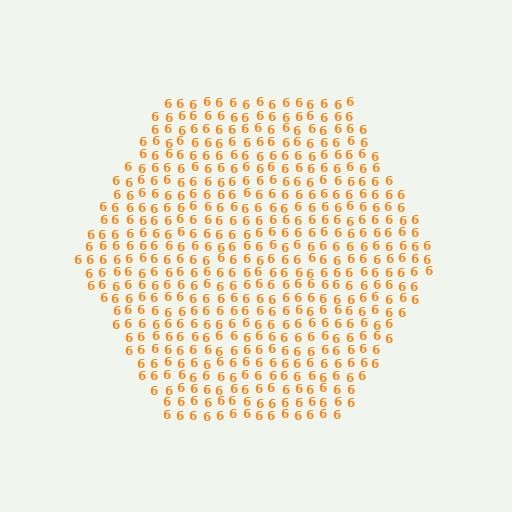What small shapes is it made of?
It is made of small digit 6's.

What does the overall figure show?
The overall figure shows a hexagon.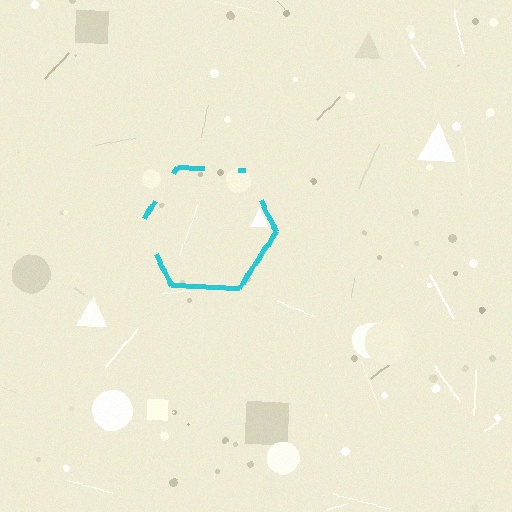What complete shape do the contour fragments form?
The contour fragments form a hexagon.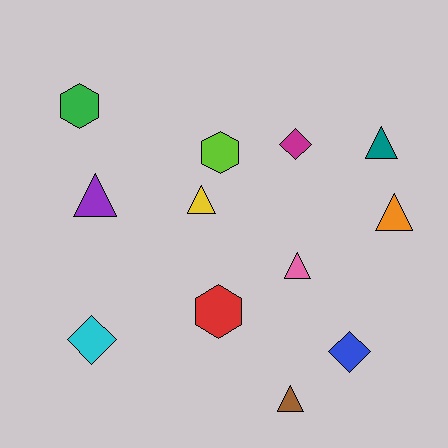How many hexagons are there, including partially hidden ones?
There are 3 hexagons.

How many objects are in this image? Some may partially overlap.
There are 12 objects.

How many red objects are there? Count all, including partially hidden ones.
There is 1 red object.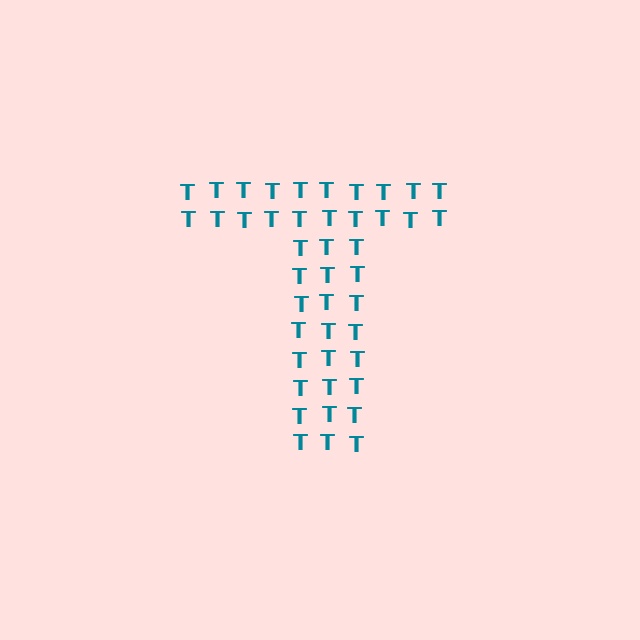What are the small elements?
The small elements are letter T's.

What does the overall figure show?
The overall figure shows the letter T.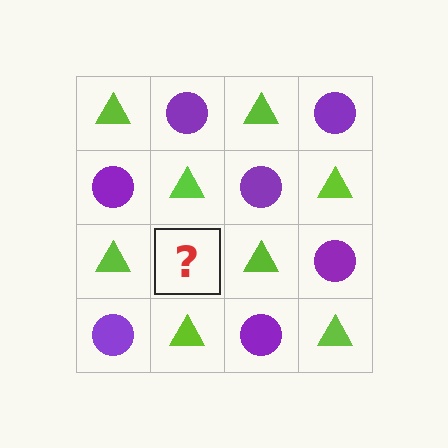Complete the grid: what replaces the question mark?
The question mark should be replaced with a purple circle.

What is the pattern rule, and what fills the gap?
The rule is that it alternates lime triangle and purple circle in a checkerboard pattern. The gap should be filled with a purple circle.